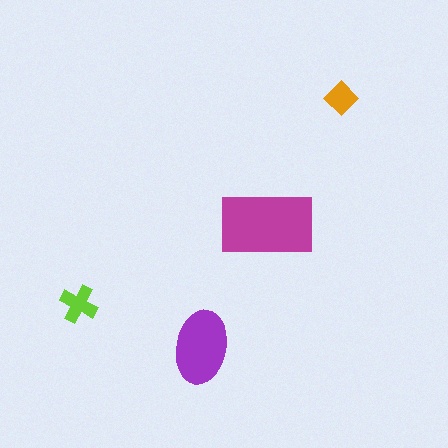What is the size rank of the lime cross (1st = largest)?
3rd.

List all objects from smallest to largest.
The orange diamond, the lime cross, the purple ellipse, the magenta rectangle.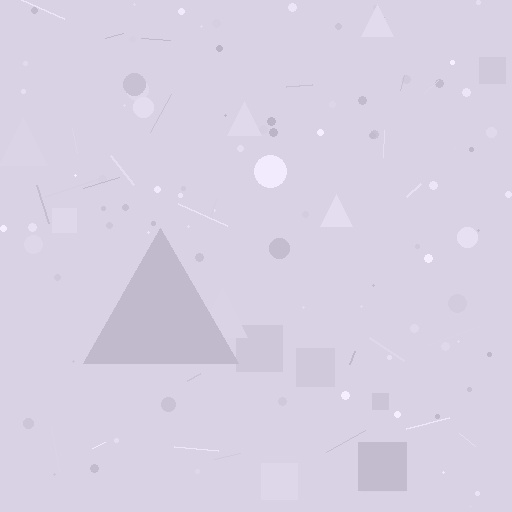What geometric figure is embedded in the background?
A triangle is embedded in the background.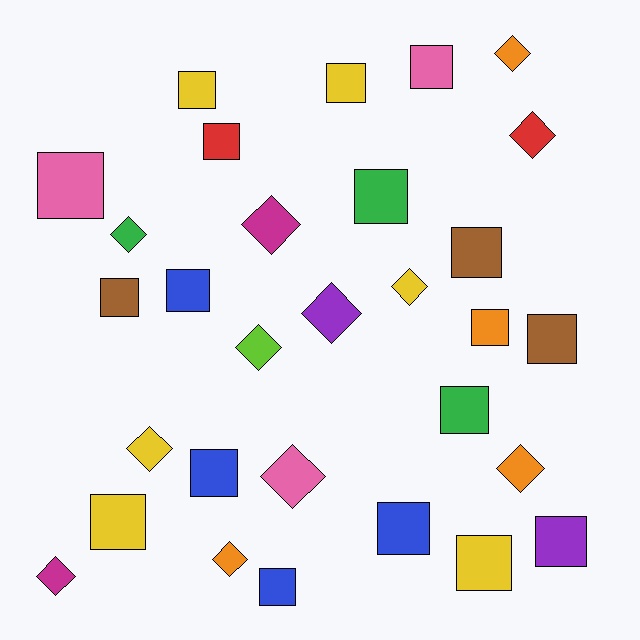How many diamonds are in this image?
There are 12 diamonds.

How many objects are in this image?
There are 30 objects.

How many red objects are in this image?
There are 2 red objects.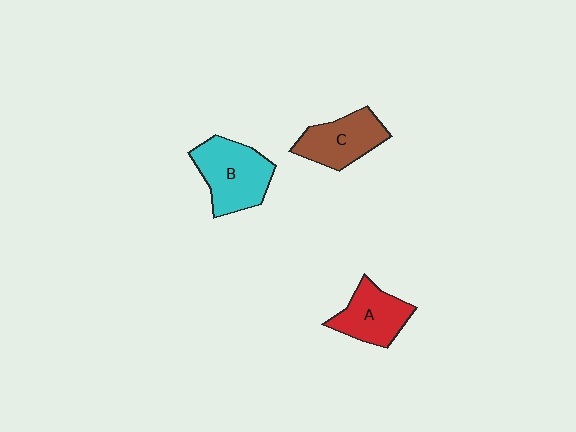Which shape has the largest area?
Shape B (cyan).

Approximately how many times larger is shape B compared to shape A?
Approximately 1.3 times.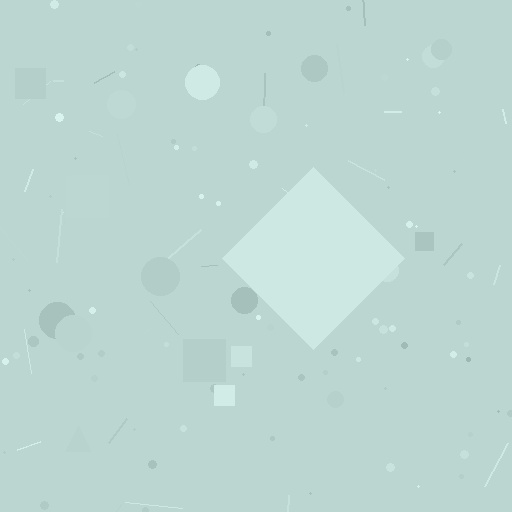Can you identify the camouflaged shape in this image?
The camouflaged shape is a diamond.